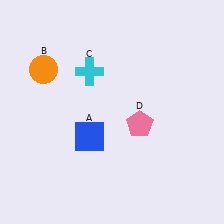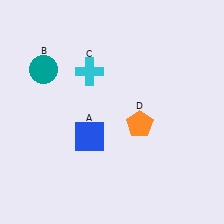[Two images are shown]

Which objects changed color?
B changed from orange to teal. D changed from pink to orange.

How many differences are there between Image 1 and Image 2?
There are 2 differences between the two images.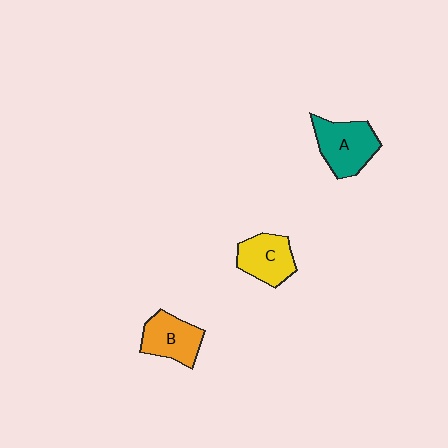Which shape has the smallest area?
Shape C (yellow).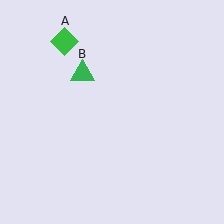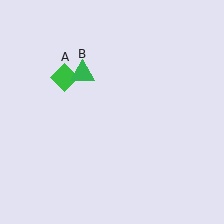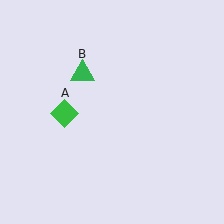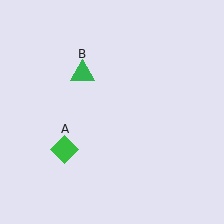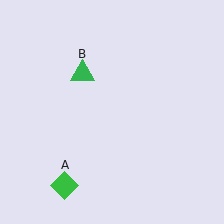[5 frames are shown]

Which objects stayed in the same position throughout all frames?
Green triangle (object B) remained stationary.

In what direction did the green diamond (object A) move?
The green diamond (object A) moved down.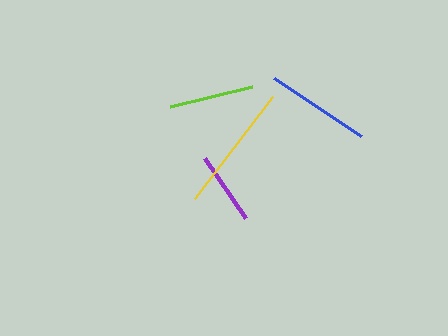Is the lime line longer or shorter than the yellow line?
The yellow line is longer than the lime line.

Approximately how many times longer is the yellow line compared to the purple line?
The yellow line is approximately 1.8 times the length of the purple line.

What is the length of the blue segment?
The blue segment is approximately 104 pixels long.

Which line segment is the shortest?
The purple line is the shortest at approximately 73 pixels.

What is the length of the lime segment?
The lime segment is approximately 84 pixels long.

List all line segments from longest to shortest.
From longest to shortest: yellow, blue, lime, purple.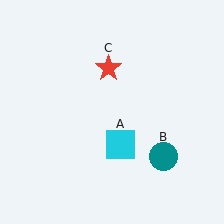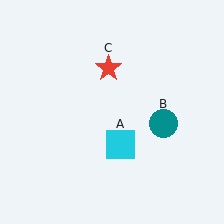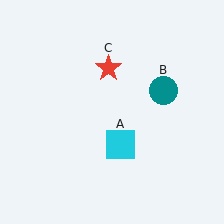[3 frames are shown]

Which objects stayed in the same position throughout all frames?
Cyan square (object A) and red star (object C) remained stationary.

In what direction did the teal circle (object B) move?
The teal circle (object B) moved up.